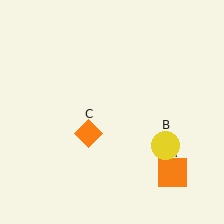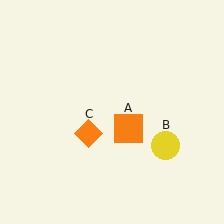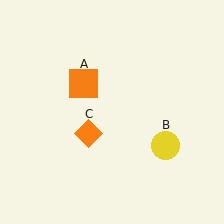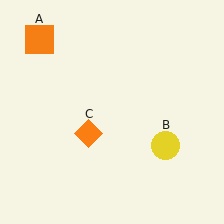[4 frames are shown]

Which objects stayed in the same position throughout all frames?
Yellow circle (object B) and orange diamond (object C) remained stationary.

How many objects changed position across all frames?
1 object changed position: orange square (object A).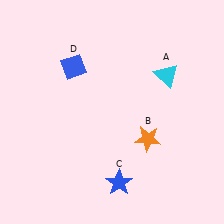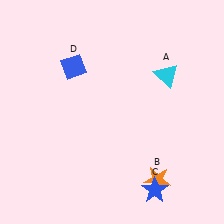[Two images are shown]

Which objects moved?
The objects that moved are: the orange star (B), the blue star (C).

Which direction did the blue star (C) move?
The blue star (C) moved right.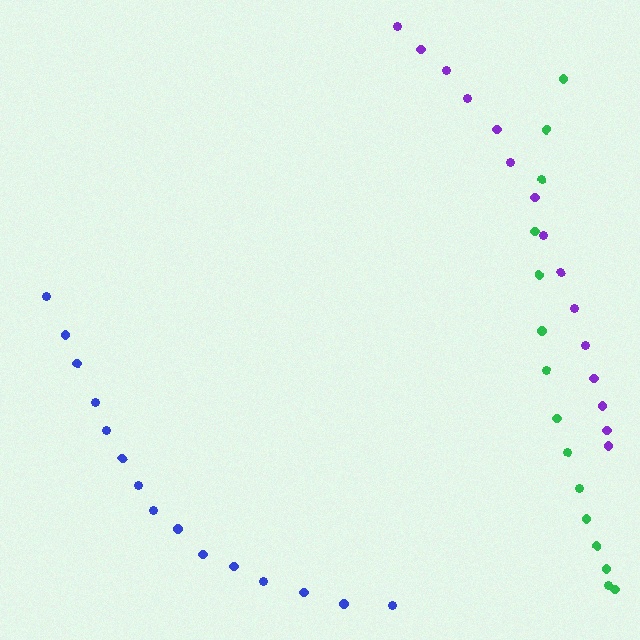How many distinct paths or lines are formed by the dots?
There are 3 distinct paths.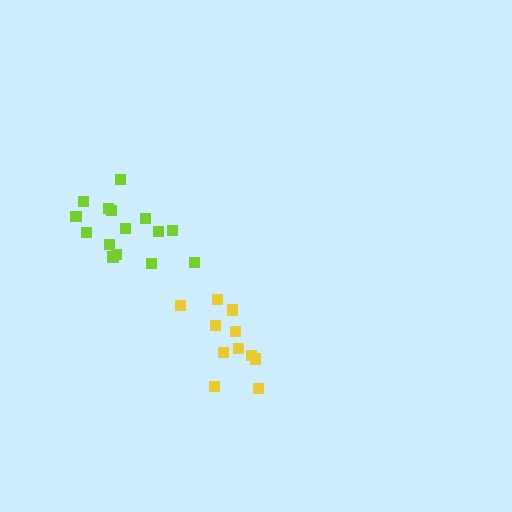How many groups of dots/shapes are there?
There are 2 groups.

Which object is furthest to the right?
The yellow cluster is rightmost.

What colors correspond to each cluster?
The clusters are colored: yellow, lime.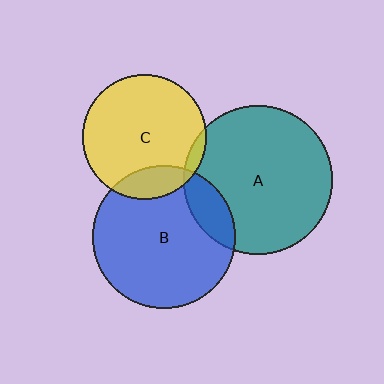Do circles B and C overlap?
Yes.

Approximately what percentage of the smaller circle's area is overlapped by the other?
Approximately 15%.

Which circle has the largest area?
Circle A (teal).